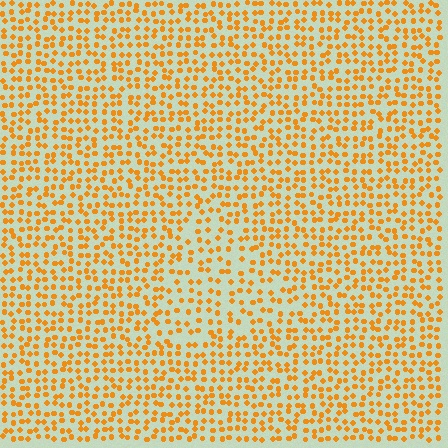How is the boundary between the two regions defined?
The boundary is defined by a change in element density (approximately 1.5x ratio). All elements are the same color, size, and shape.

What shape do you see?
I see a triangle.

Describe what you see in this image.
The image contains small orange elements arranged at two different densities. A triangle-shaped region is visible where the elements are less densely packed than the surrounding area.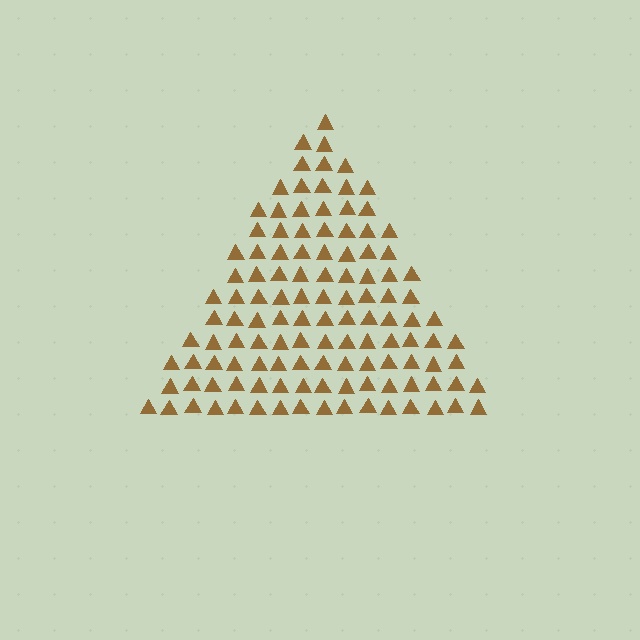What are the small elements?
The small elements are triangles.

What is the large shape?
The large shape is a triangle.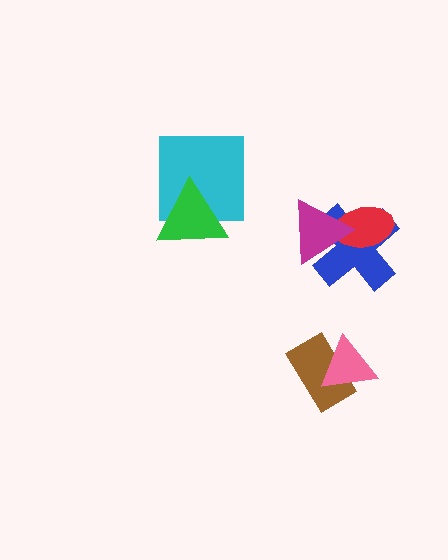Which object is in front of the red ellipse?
The magenta triangle is in front of the red ellipse.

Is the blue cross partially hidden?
Yes, it is partially covered by another shape.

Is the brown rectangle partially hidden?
Yes, it is partially covered by another shape.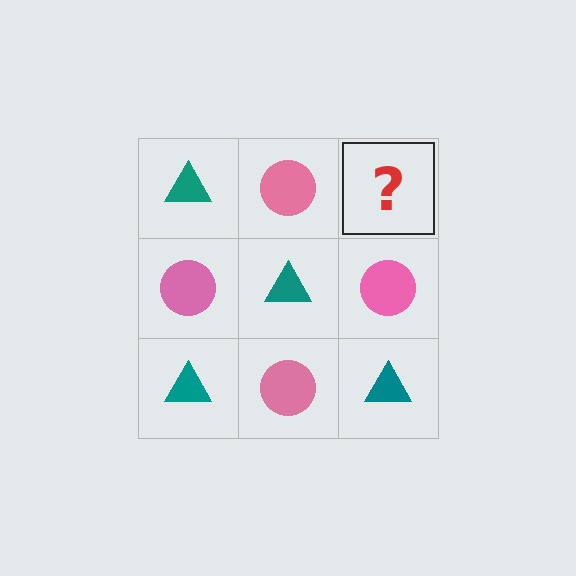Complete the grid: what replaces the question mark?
The question mark should be replaced with a teal triangle.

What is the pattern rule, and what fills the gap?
The rule is that it alternates teal triangle and pink circle in a checkerboard pattern. The gap should be filled with a teal triangle.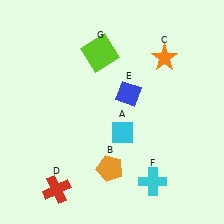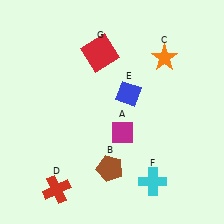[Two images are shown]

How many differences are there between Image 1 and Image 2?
There are 3 differences between the two images.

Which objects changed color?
A changed from cyan to magenta. B changed from orange to brown. G changed from lime to red.